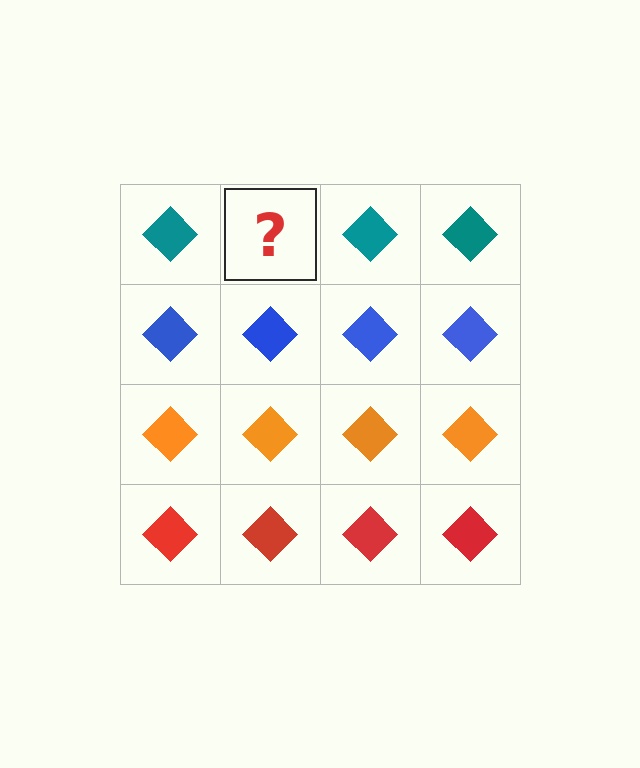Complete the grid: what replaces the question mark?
The question mark should be replaced with a teal diamond.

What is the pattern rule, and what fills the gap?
The rule is that each row has a consistent color. The gap should be filled with a teal diamond.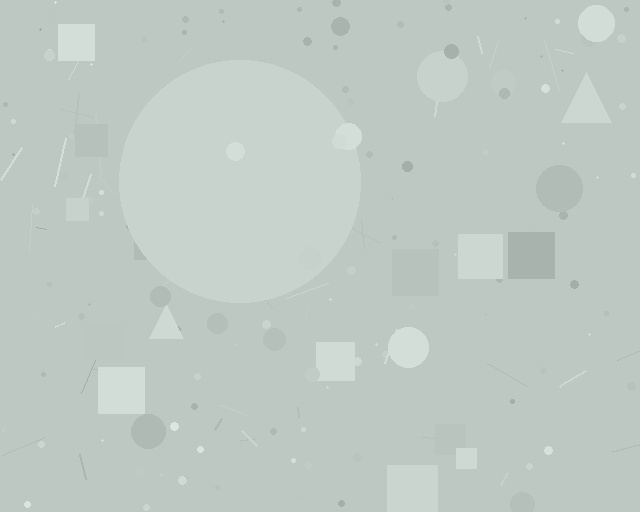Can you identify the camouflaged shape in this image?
The camouflaged shape is a circle.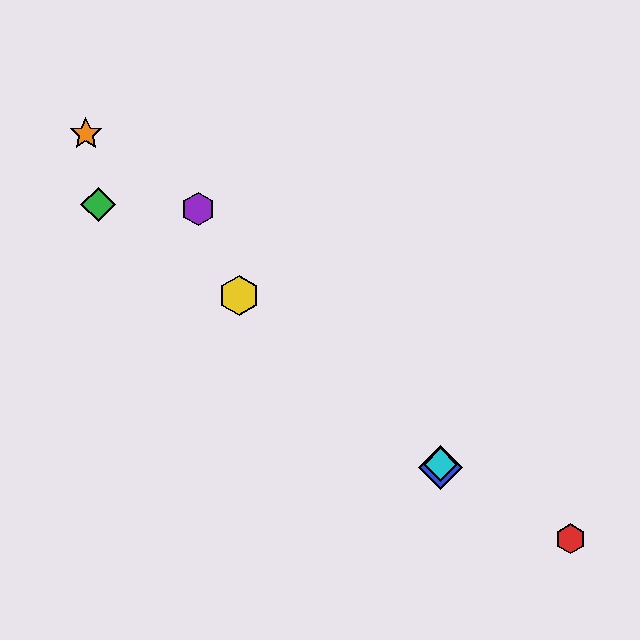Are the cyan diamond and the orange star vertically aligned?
No, the cyan diamond is at x≈441 and the orange star is at x≈86.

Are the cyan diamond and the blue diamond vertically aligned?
Yes, both are at x≈441.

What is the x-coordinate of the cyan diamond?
The cyan diamond is at x≈441.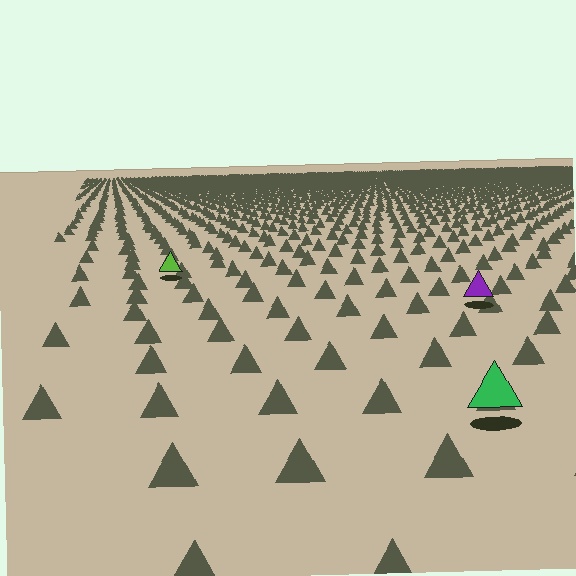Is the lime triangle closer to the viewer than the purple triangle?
No. The purple triangle is closer — you can tell from the texture gradient: the ground texture is coarser near it.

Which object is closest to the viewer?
The green triangle is closest. The texture marks near it are larger and more spread out.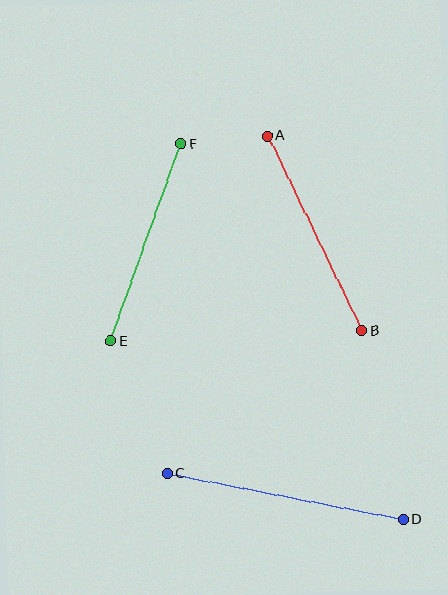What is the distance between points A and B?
The distance is approximately 217 pixels.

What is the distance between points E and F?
The distance is approximately 210 pixels.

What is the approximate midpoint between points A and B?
The midpoint is at approximately (315, 233) pixels.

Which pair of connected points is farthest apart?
Points C and D are farthest apart.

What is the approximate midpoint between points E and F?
The midpoint is at approximately (146, 243) pixels.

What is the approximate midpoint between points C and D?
The midpoint is at approximately (285, 497) pixels.